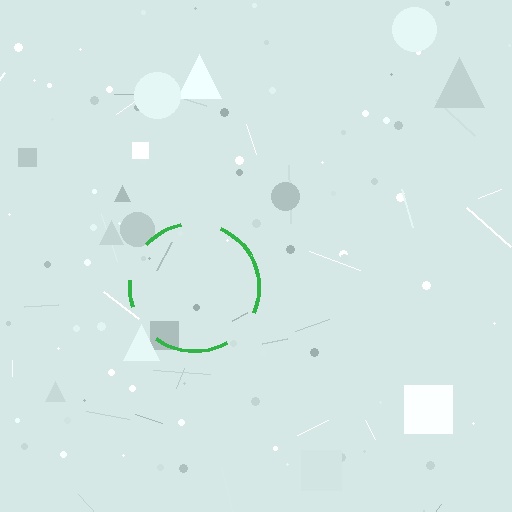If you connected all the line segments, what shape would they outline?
They would outline a circle.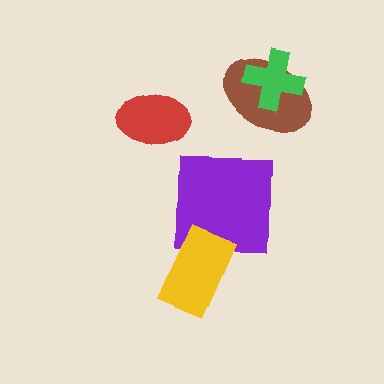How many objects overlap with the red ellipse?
0 objects overlap with the red ellipse.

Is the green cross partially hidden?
No, no other shape covers it.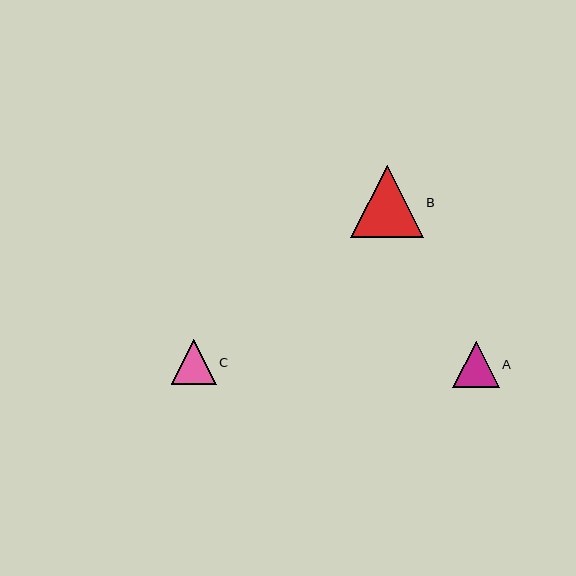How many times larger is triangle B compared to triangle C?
Triangle B is approximately 1.6 times the size of triangle C.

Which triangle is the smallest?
Triangle C is the smallest with a size of approximately 45 pixels.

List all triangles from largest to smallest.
From largest to smallest: B, A, C.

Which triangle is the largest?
Triangle B is the largest with a size of approximately 72 pixels.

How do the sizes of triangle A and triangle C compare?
Triangle A and triangle C are approximately the same size.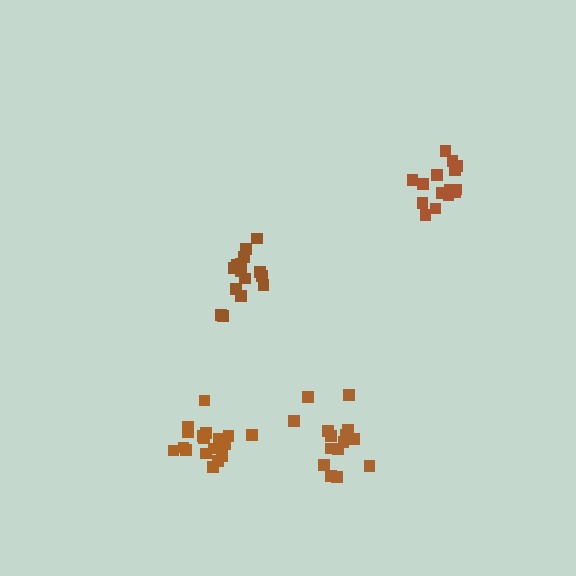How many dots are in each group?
Group 1: 15 dots, Group 2: 15 dots, Group 3: 16 dots, Group 4: 18 dots (64 total).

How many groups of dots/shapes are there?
There are 4 groups.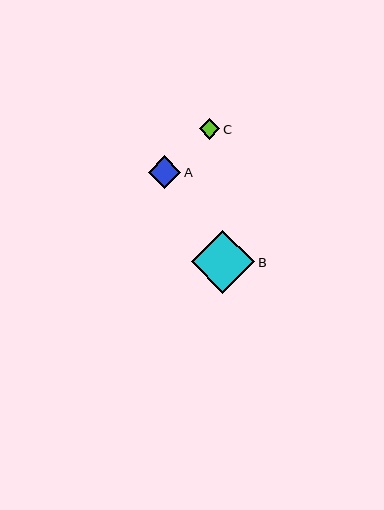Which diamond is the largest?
Diamond B is the largest with a size of approximately 63 pixels.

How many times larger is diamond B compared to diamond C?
Diamond B is approximately 3.0 times the size of diamond C.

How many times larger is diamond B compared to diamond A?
Diamond B is approximately 2.0 times the size of diamond A.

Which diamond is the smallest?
Diamond C is the smallest with a size of approximately 21 pixels.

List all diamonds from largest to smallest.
From largest to smallest: B, A, C.